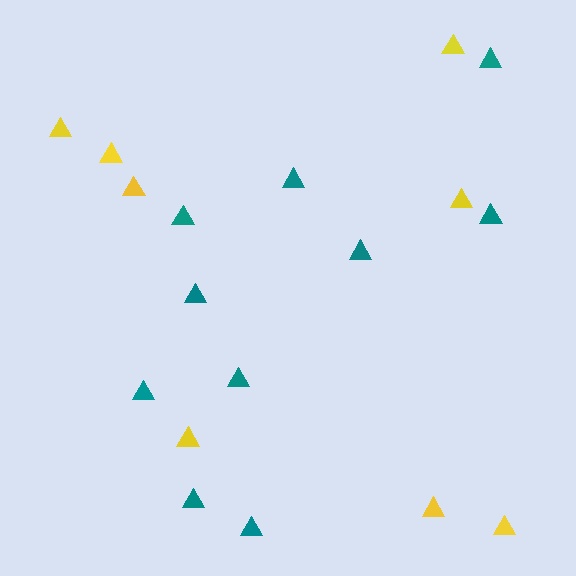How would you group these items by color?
There are 2 groups: one group of teal triangles (10) and one group of yellow triangles (8).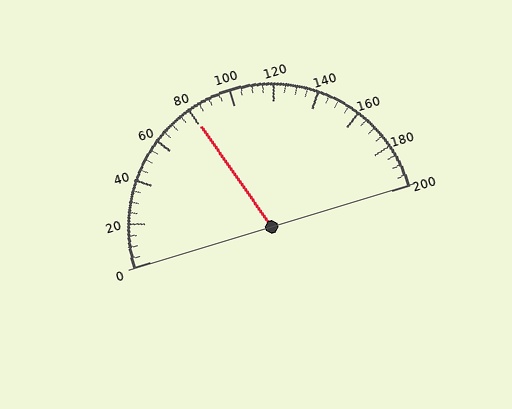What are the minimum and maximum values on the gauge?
The gauge ranges from 0 to 200.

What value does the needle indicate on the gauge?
The needle indicates approximately 80.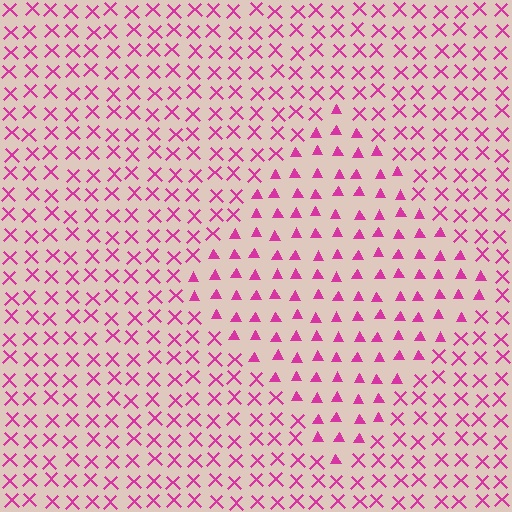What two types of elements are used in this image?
The image uses triangles inside the diamond region and X marks outside it.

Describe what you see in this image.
The image is filled with small magenta elements arranged in a uniform grid. A diamond-shaped region contains triangles, while the surrounding area contains X marks. The boundary is defined purely by the change in element shape.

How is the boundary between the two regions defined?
The boundary is defined by a change in element shape: triangles inside vs. X marks outside. All elements share the same color and spacing.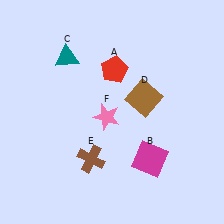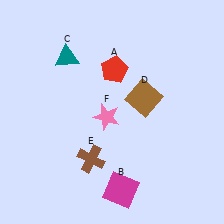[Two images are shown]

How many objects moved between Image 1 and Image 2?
1 object moved between the two images.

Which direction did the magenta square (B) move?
The magenta square (B) moved down.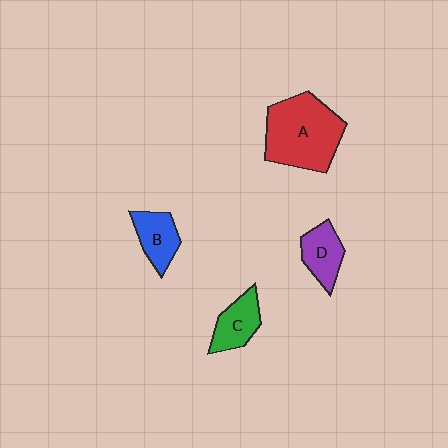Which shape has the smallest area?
Shape B (blue).